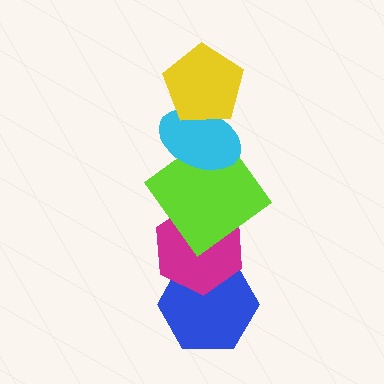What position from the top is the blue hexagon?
The blue hexagon is 5th from the top.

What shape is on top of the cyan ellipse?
The yellow pentagon is on top of the cyan ellipse.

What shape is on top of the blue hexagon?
The magenta hexagon is on top of the blue hexagon.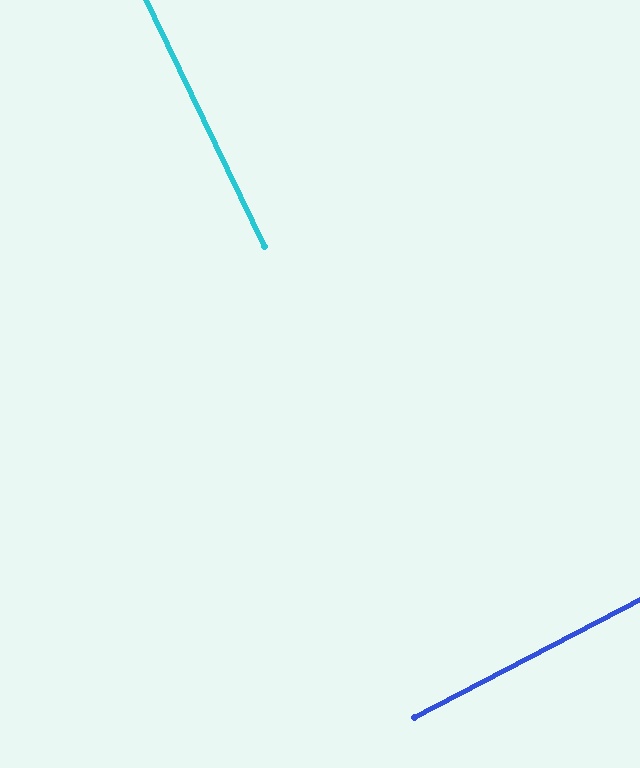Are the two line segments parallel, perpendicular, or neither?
Perpendicular — they meet at approximately 88°.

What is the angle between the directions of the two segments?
Approximately 88 degrees.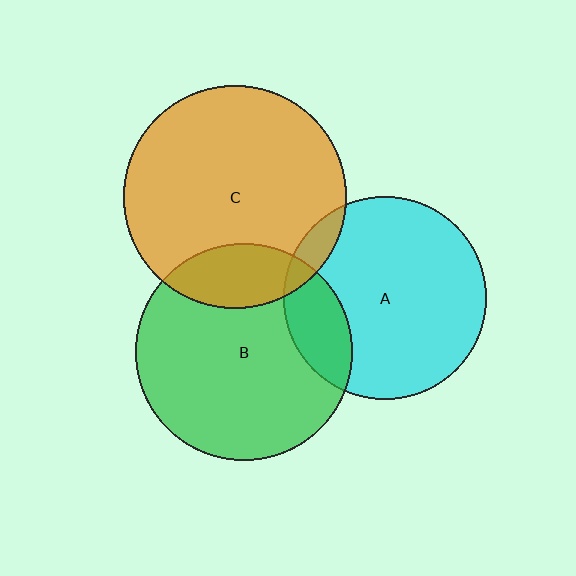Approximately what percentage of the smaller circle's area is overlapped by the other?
Approximately 20%.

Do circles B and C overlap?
Yes.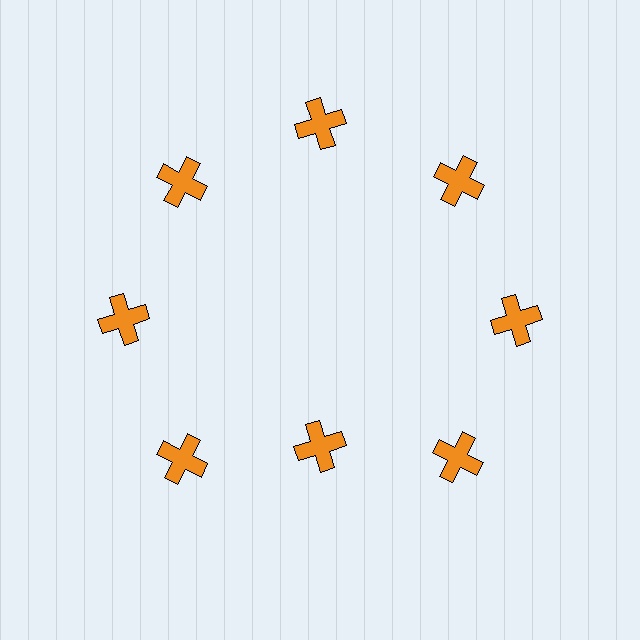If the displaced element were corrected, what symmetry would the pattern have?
It would have 8-fold rotational symmetry — the pattern would map onto itself every 45 degrees.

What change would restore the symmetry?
The symmetry would be restored by moving it outward, back onto the ring so that all 8 crosses sit at equal angles and equal distance from the center.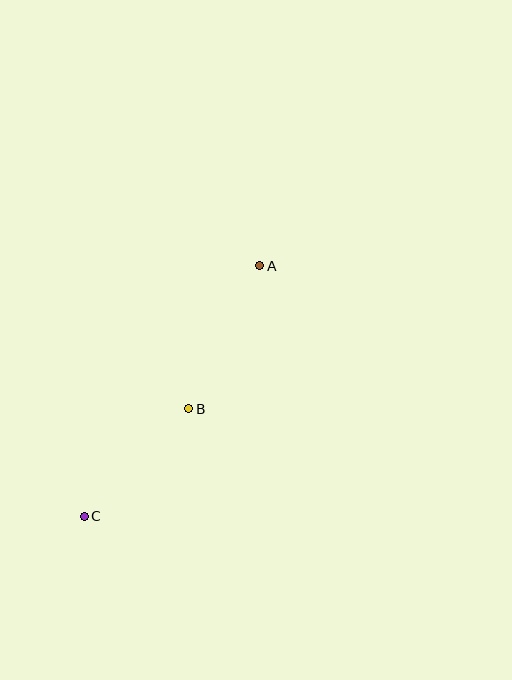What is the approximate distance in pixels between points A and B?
The distance between A and B is approximately 160 pixels.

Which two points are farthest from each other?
Points A and C are farthest from each other.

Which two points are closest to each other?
Points B and C are closest to each other.